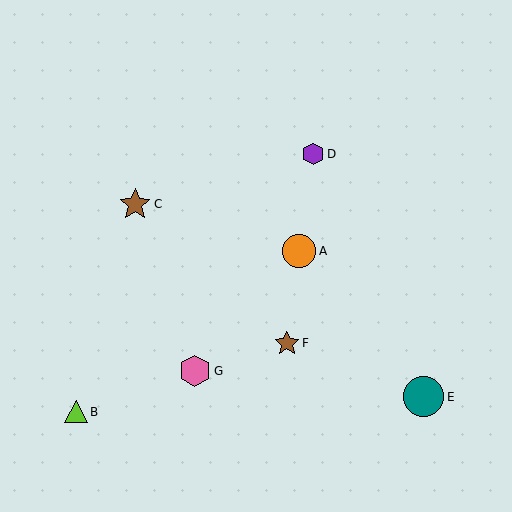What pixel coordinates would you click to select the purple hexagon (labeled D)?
Click at (313, 154) to select the purple hexagon D.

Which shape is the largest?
The teal circle (labeled E) is the largest.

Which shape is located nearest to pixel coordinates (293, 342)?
The brown star (labeled F) at (287, 343) is nearest to that location.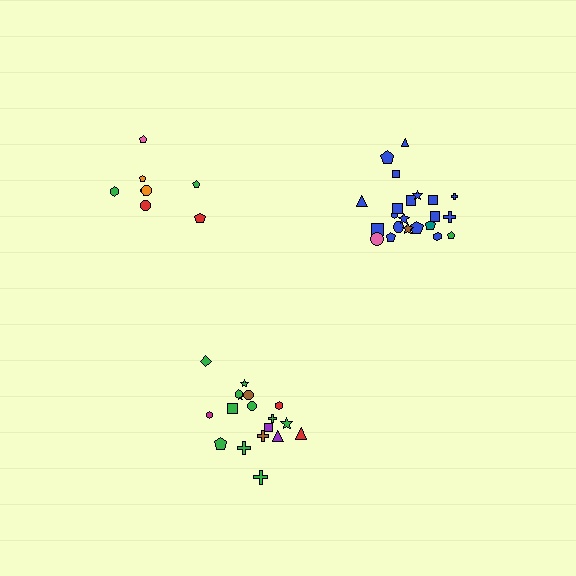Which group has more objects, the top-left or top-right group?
The top-right group.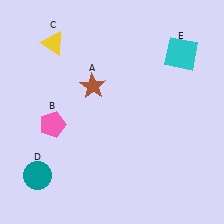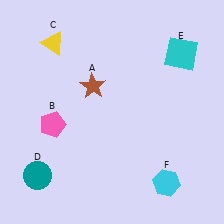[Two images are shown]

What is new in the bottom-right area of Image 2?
A cyan hexagon (F) was added in the bottom-right area of Image 2.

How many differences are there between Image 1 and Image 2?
There is 1 difference between the two images.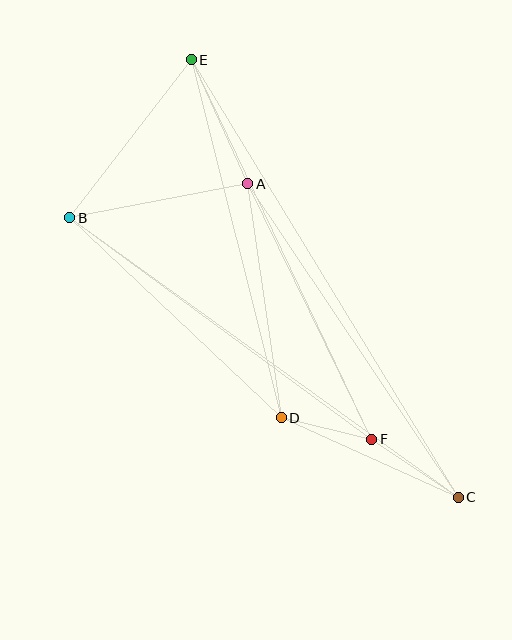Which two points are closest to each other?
Points D and F are closest to each other.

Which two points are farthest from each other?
Points C and E are farthest from each other.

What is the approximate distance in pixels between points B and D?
The distance between B and D is approximately 291 pixels.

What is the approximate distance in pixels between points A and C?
The distance between A and C is approximately 378 pixels.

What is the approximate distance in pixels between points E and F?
The distance between E and F is approximately 420 pixels.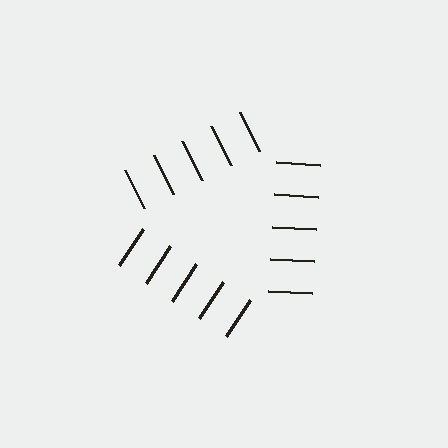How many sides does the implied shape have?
3 sides — the line-ends trace a triangle.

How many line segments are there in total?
15 — 5 along each of the 3 edges.